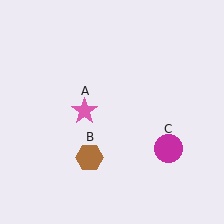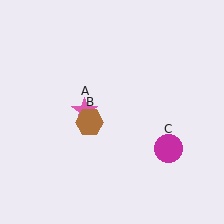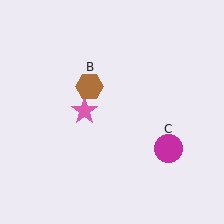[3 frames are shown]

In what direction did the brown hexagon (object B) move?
The brown hexagon (object B) moved up.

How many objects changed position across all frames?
1 object changed position: brown hexagon (object B).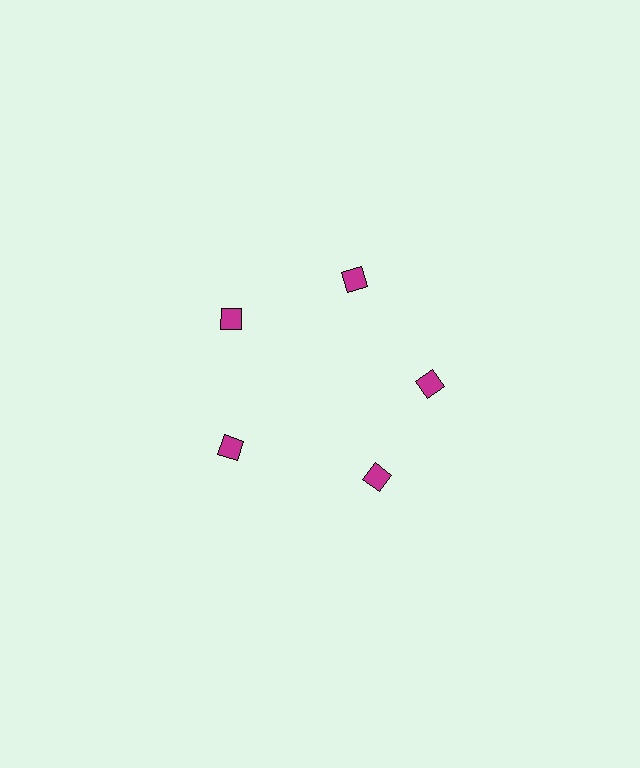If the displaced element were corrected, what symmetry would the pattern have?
It would have 5-fold rotational symmetry — the pattern would map onto itself every 72 degrees.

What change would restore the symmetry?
The symmetry would be restored by rotating it back into even spacing with its neighbors so that all 5 diamonds sit at equal angles and equal distance from the center.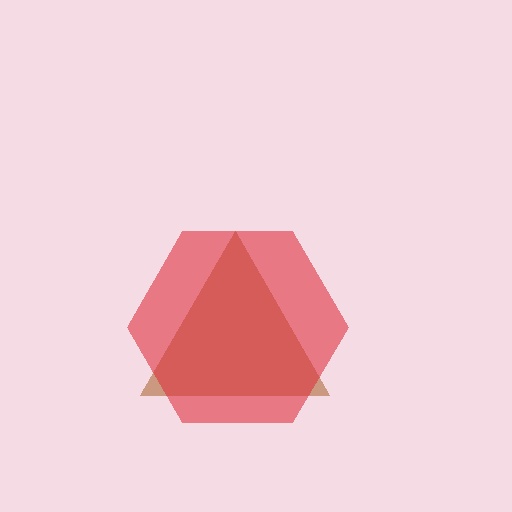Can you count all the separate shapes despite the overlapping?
Yes, there are 2 separate shapes.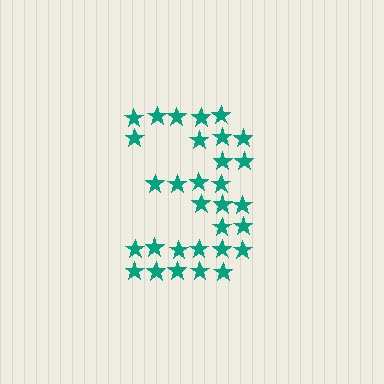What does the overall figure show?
The overall figure shows the digit 3.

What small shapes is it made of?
It is made of small stars.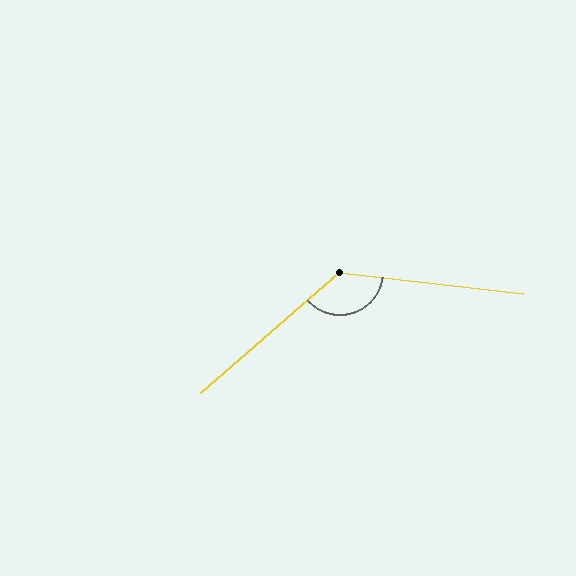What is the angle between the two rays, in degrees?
Approximately 132 degrees.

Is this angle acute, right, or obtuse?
It is obtuse.